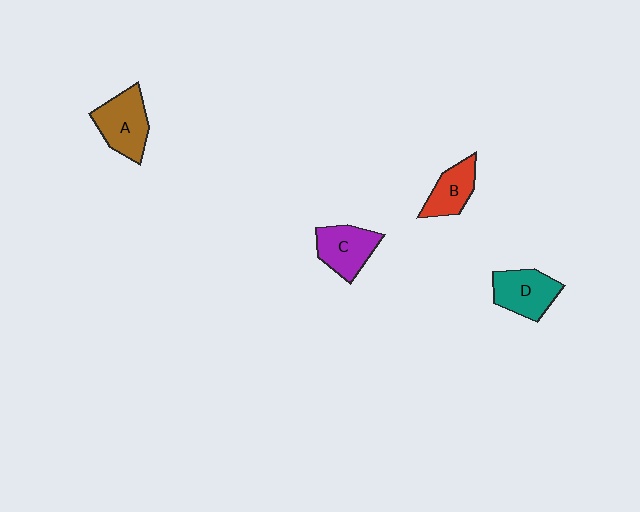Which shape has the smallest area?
Shape B (red).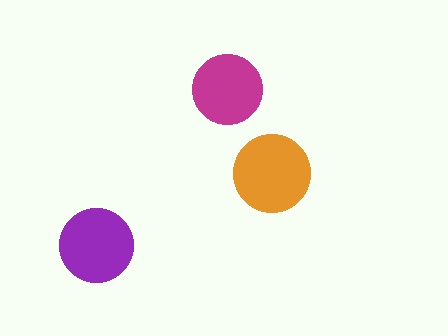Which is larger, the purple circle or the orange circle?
The orange one.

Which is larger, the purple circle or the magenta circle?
The purple one.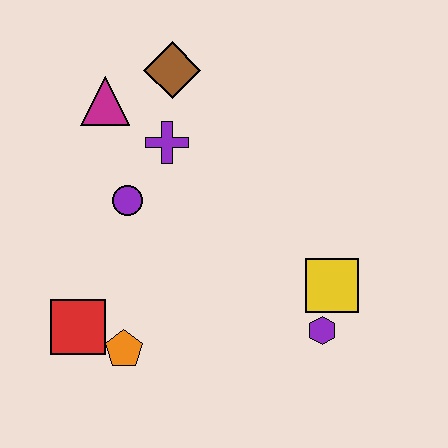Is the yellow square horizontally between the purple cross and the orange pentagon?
No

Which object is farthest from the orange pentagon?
The brown diamond is farthest from the orange pentagon.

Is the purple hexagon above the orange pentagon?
Yes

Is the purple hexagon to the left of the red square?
No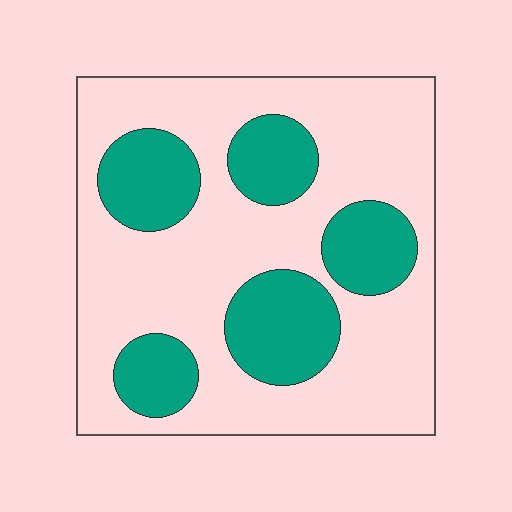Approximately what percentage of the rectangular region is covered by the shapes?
Approximately 30%.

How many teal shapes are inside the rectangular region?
5.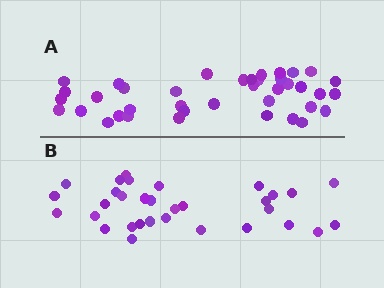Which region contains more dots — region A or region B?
Region A (the top region) has more dots.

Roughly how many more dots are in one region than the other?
Region A has roughly 8 or so more dots than region B.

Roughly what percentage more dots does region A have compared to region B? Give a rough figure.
About 20% more.